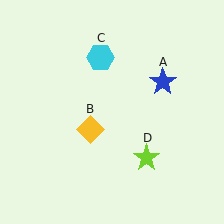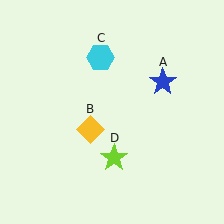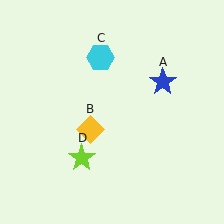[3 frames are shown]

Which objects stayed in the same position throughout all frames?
Blue star (object A) and yellow diamond (object B) and cyan hexagon (object C) remained stationary.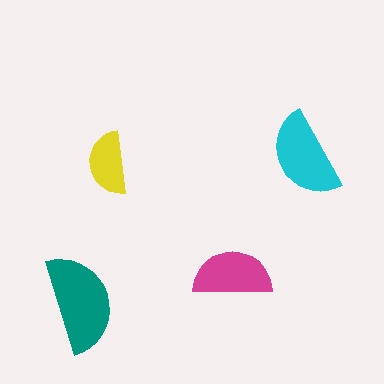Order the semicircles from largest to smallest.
the teal one, the cyan one, the magenta one, the yellow one.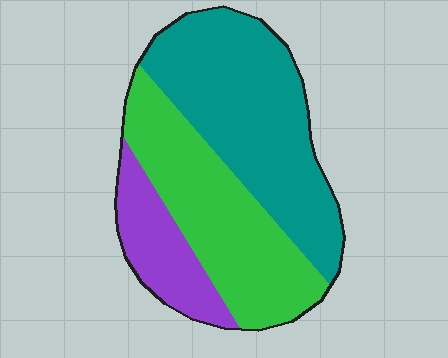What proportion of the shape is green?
Green takes up about three eighths (3/8) of the shape.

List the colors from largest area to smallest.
From largest to smallest: teal, green, purple.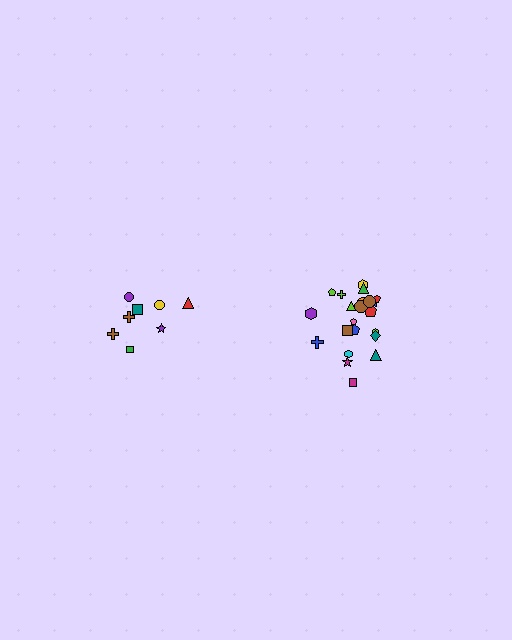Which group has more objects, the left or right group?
The right group.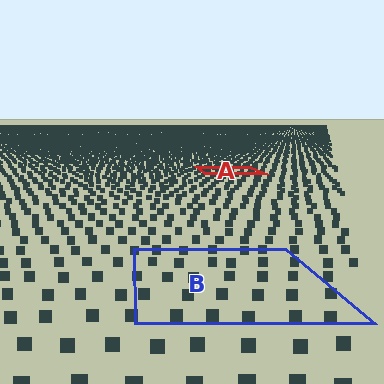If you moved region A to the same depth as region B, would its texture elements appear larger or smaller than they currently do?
They would appear larger. At a closer depth, the same texture elements are projected at a bigger on-screen size.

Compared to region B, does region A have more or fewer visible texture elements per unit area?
Region A has more texture elements per unit area — they are packed more densely because it is farther away.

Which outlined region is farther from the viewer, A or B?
Region A is farther from the viewer — the texture elements inside it appear smaller and more densely packed.